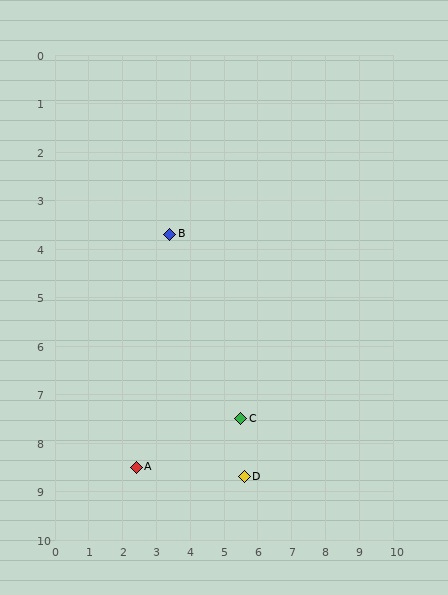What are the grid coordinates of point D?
Point D is at approximately (5.6, 8.7).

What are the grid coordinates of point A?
Point A is at approximately (2.4, 8.5).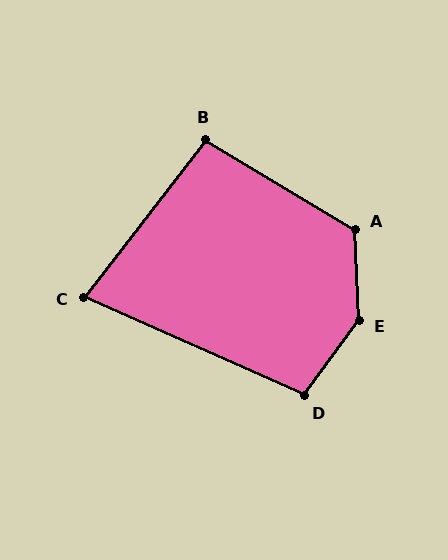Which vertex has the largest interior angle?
E, at approximately 142 degrees.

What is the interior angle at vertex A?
Approximately 123 degrees (obtuse).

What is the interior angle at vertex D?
Approximately 102 degrees (obtuse).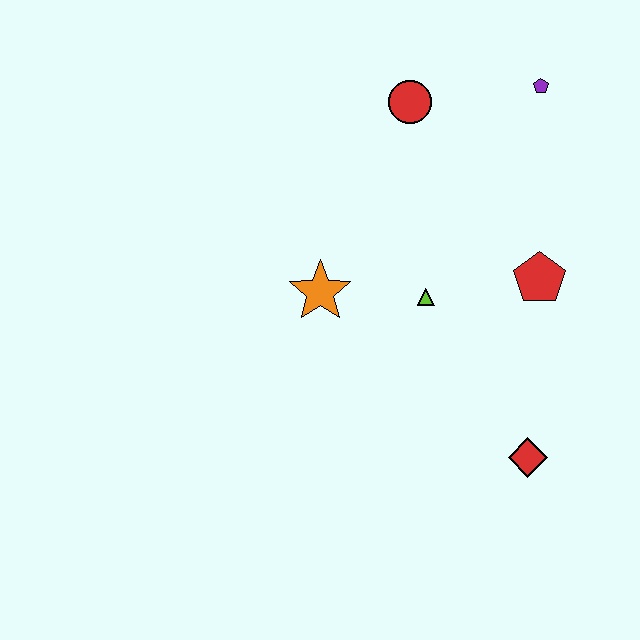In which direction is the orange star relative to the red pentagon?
The orange star is to the left of the red pentagon.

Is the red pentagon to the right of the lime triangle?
Yes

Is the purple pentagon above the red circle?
Yes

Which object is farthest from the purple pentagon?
The red diamond is farthest from the purple pentagon.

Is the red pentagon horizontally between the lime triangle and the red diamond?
No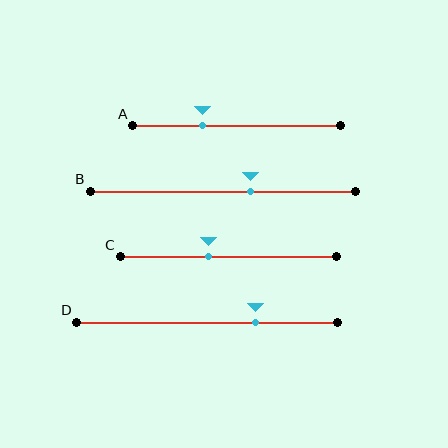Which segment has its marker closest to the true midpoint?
Segment C has its marker closest to the true midpoint.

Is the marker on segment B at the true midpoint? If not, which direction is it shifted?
No, the marker on segment B is shifted to the right by about 10% of the segment length.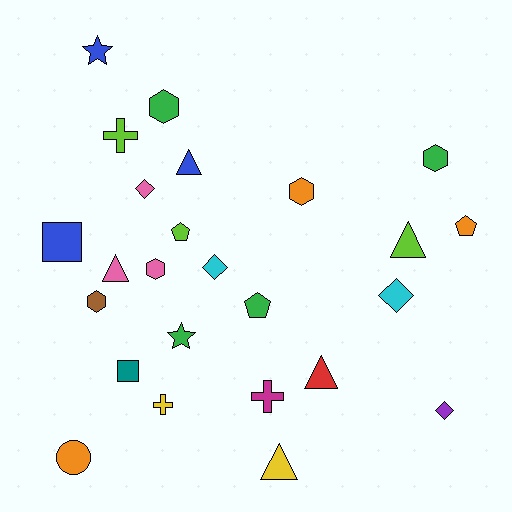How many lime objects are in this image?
There are 3 lime objects.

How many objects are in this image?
There are 25 objects.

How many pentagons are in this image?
There are 3 pentagons.